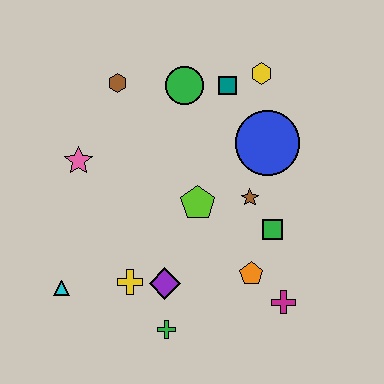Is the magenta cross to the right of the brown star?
Yes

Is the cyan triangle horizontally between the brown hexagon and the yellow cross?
No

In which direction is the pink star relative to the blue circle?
The pink star is to the left of the blue circle.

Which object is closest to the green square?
The brown star is closest to the green square.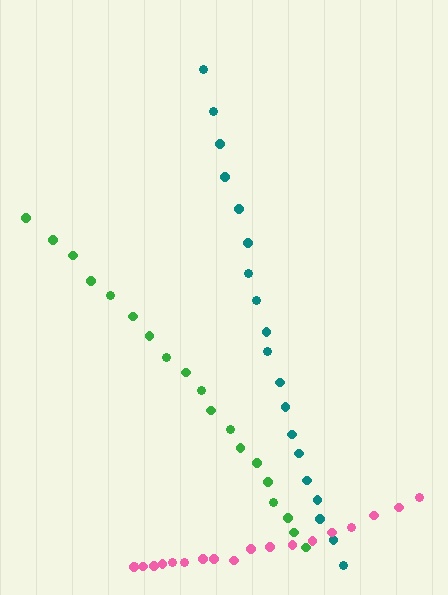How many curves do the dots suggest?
There are 3 distinct paths.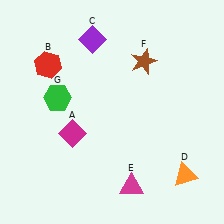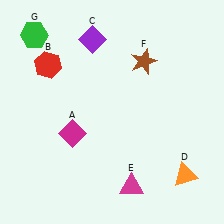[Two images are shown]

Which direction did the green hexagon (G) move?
The green hexagon (G) moved up.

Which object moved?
The green hexagon (G) moved up.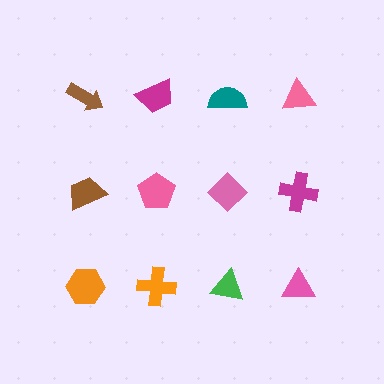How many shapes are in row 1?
4 shapes.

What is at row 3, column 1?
An orange hexagon.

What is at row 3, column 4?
A pink triangle.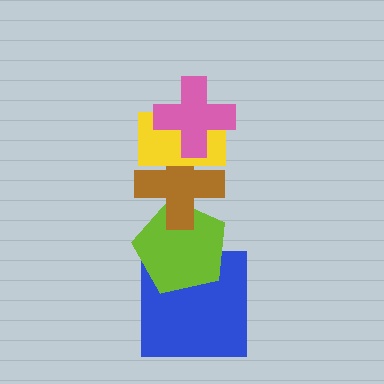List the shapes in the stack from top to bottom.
From top to bottom: the pink cross, the yellow rectangle, the brown cross, the lime pentagon, the blue square.